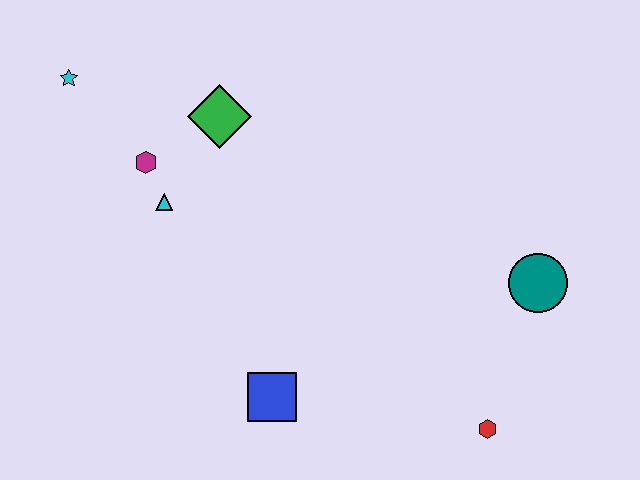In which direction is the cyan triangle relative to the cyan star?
The cyan triangle is below the cyan star.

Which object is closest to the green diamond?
The magenta hexagon is closest to the green diamond.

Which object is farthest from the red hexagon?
The cyan star is farthest from the red hexagon.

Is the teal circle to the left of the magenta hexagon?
No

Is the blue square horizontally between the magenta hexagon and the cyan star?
No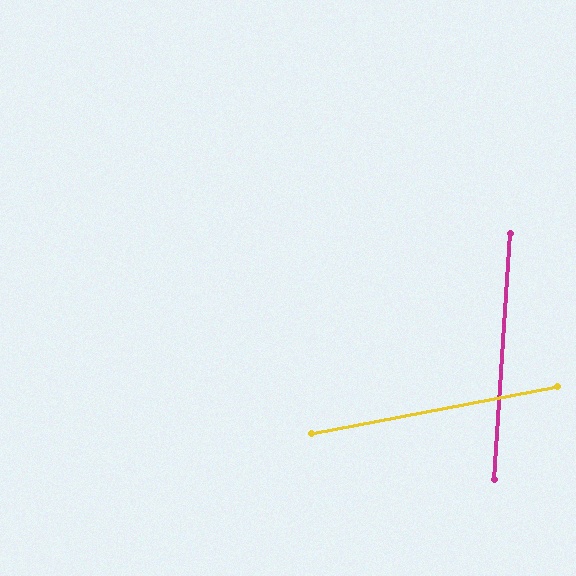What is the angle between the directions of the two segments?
Approximately 75 degrees.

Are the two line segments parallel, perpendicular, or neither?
Neither parallel nor perpendicular — they differ by about 75°.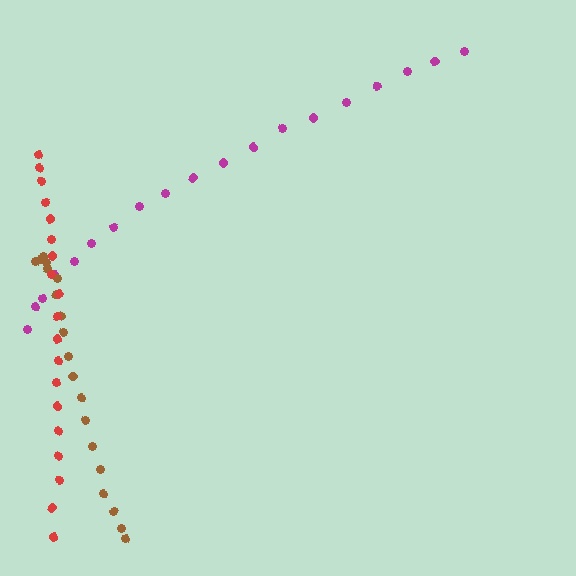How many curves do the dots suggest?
There are 3 distinct paths.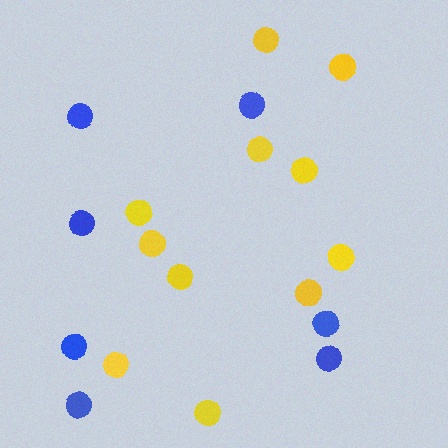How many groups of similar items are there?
There are 2 groups: one group of blue circles (7) and one group of yellow circles (11).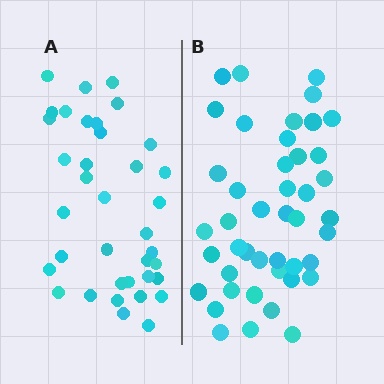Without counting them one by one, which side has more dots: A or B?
Region B (the right region) has more dots.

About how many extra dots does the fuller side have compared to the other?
Region B has roughly 8 or so more dots than region A.